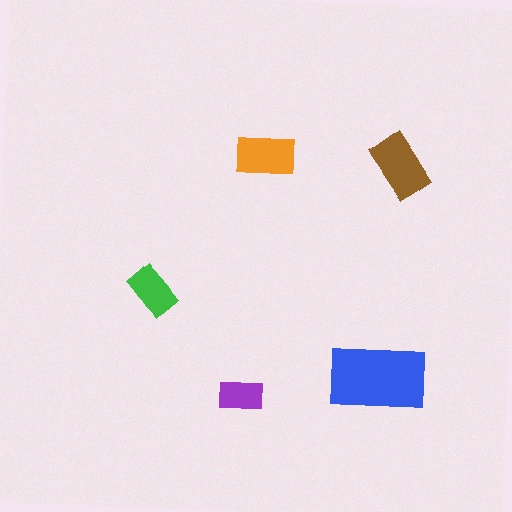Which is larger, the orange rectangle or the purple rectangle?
The orange one.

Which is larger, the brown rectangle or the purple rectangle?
The brown one.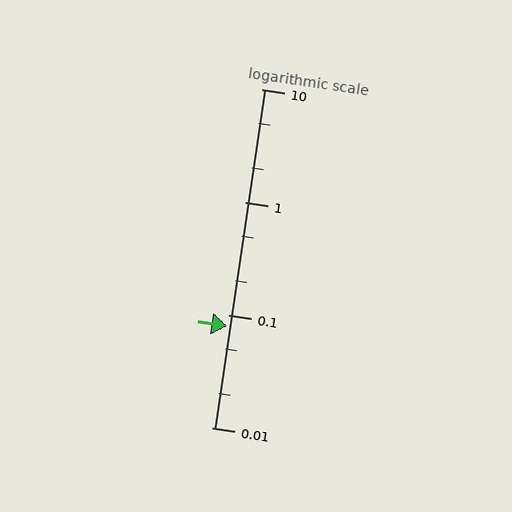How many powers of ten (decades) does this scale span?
The scale spans 3 decades, from 0.01 to 10.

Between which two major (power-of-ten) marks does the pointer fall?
The pointer is between 0.01 and 0.1.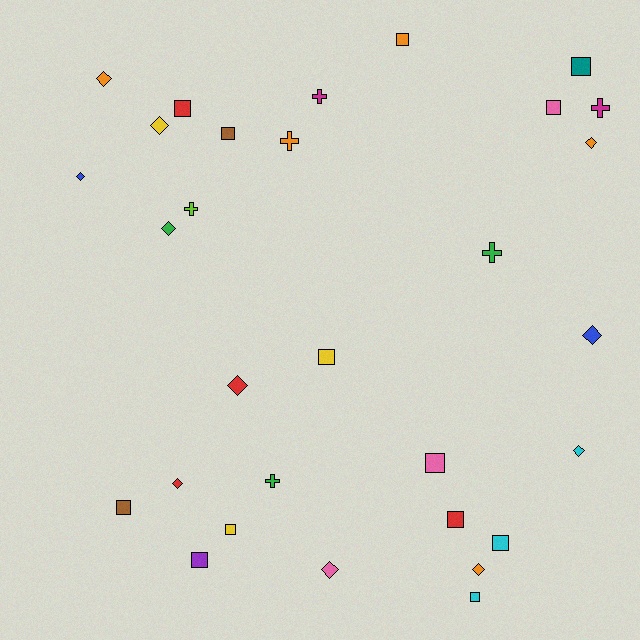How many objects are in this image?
There are 30 objects.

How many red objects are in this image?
There are 4 red objects.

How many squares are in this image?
There are 13 squares.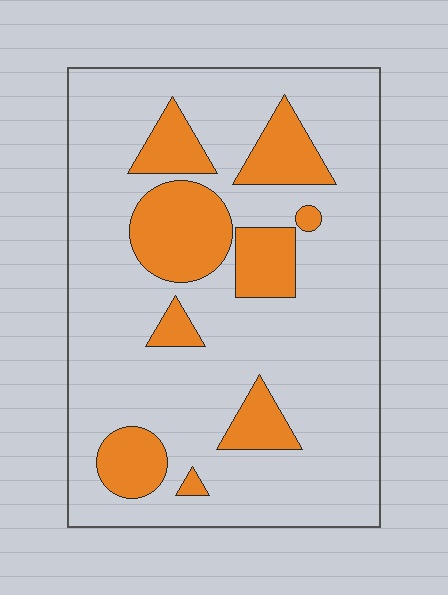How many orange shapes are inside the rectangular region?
9.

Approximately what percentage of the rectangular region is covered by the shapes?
Approximately 20%.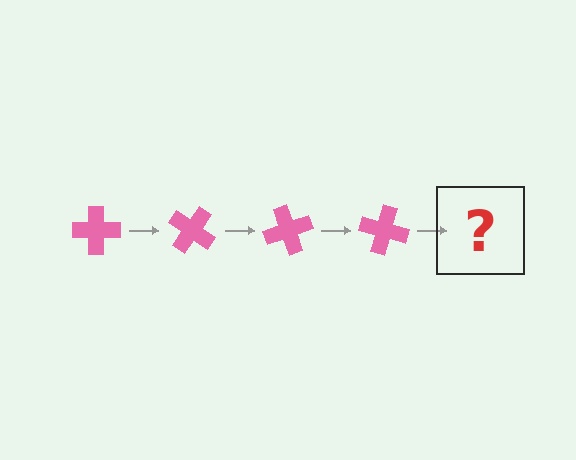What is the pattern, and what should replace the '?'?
The pattern is that the cross rotates 35 degrees each step. The '?' should be a pink cross rotated 140 degrees.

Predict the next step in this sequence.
The next step is a pink cross rotated 140 degrees.